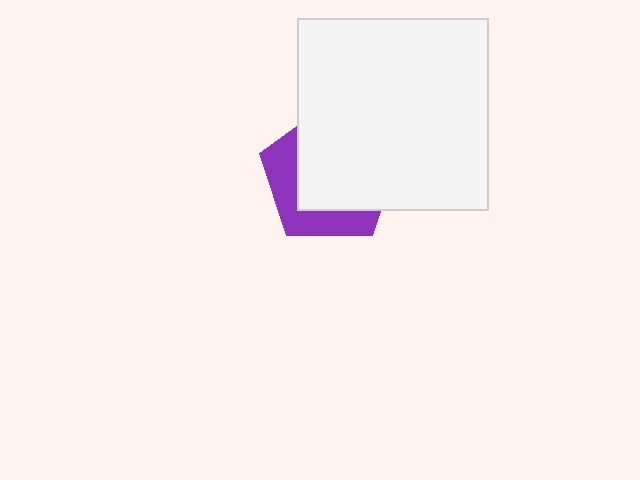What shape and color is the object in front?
The object in front is a white square.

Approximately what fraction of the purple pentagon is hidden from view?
Roughly 65% of the purple pentagon is hidden behind the white square.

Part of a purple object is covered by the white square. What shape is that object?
It is a pentagon.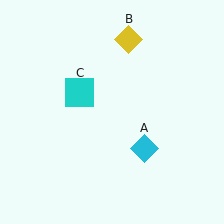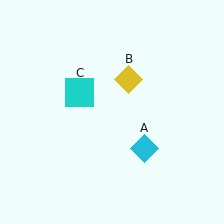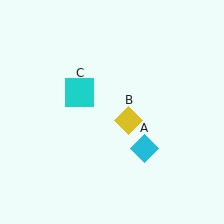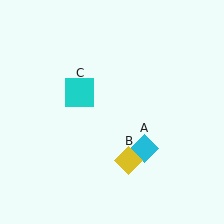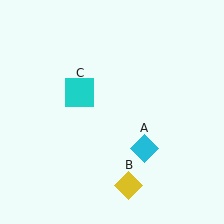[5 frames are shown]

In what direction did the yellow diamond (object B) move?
The yellow diamond (object B) moved down.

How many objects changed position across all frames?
1 object changed position: yellow diamond (object B).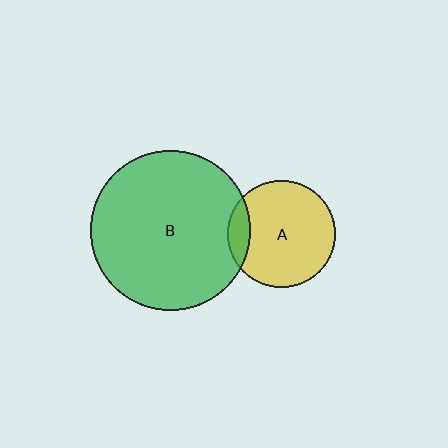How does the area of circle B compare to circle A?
Approximately 2.2 times.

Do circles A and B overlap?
Yes.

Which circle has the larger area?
Circle B (green).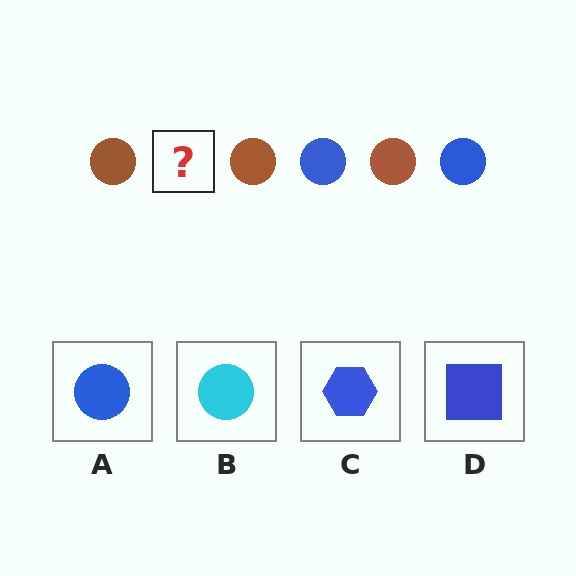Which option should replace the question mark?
Option A.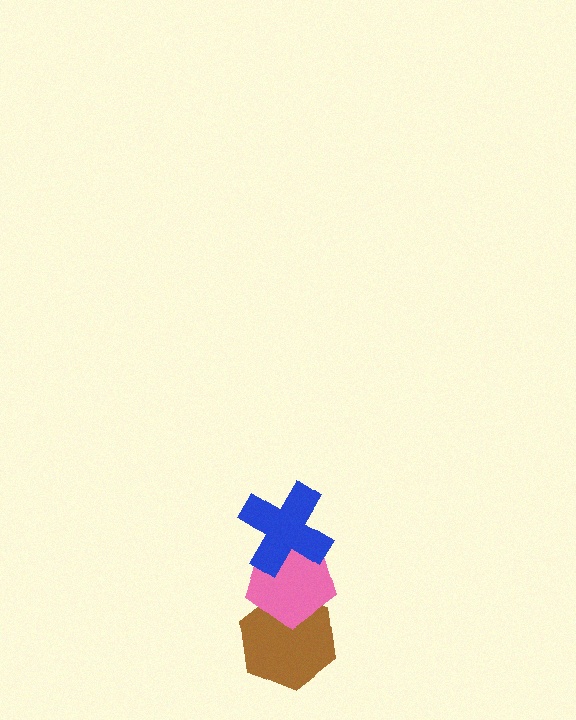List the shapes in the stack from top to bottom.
From top to bottom: the blue cross, the pink pentagon, the brown hexagon.